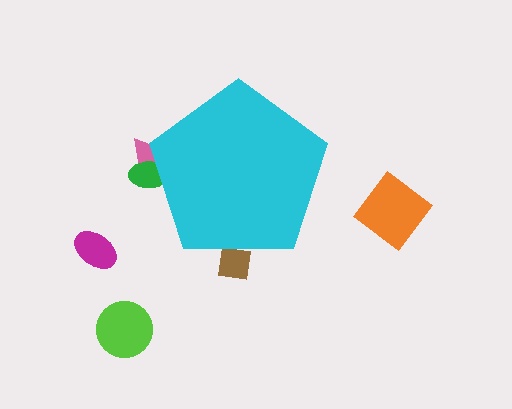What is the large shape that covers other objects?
A cyan pentagon.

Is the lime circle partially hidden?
No, the lime circle is fully visible.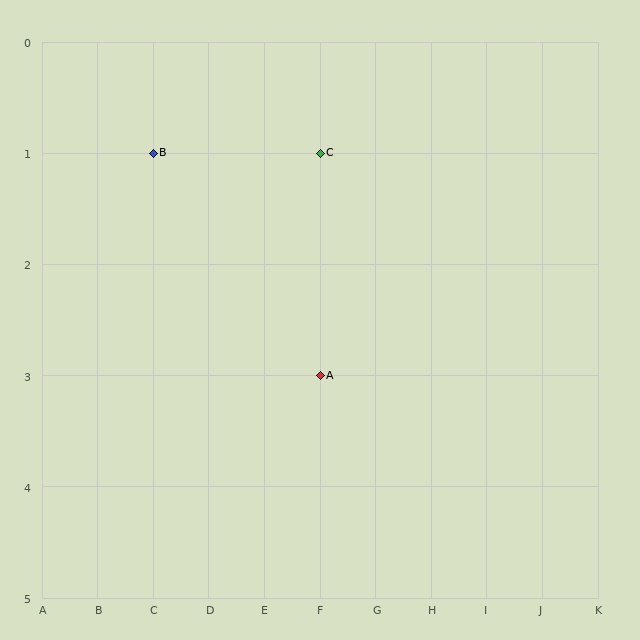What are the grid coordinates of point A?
Point A is at grid coordinates (F, 3).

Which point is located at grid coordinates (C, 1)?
Point B is at (C, 1).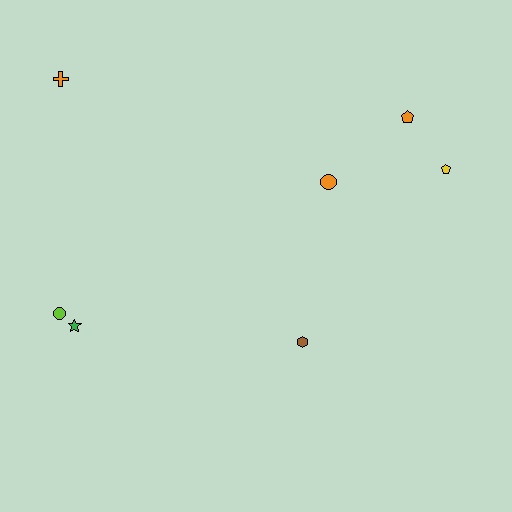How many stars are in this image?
There is 1 star.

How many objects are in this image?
There are 7 objects.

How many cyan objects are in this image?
There are no cyan objects.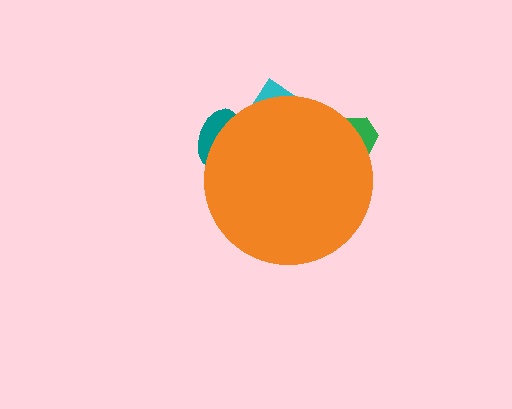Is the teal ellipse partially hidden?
Yes, the teal ellipse is partially hidden behind the orange circle.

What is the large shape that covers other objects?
An orange circle.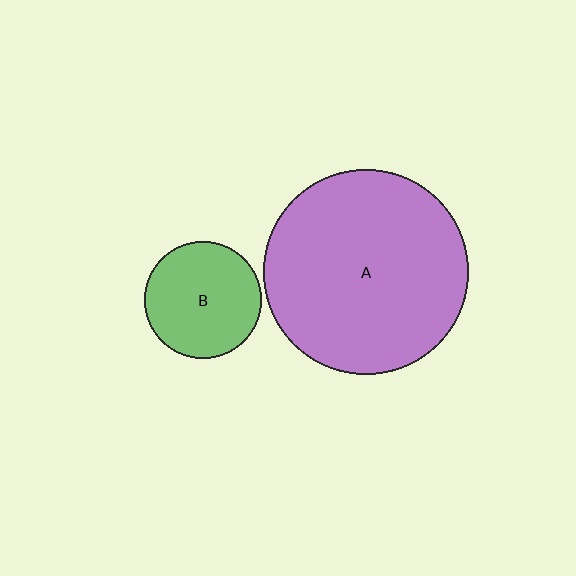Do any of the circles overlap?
No, none of the circles overlap.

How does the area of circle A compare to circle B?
Approximately 3.1 times.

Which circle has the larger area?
Circle A (purple).